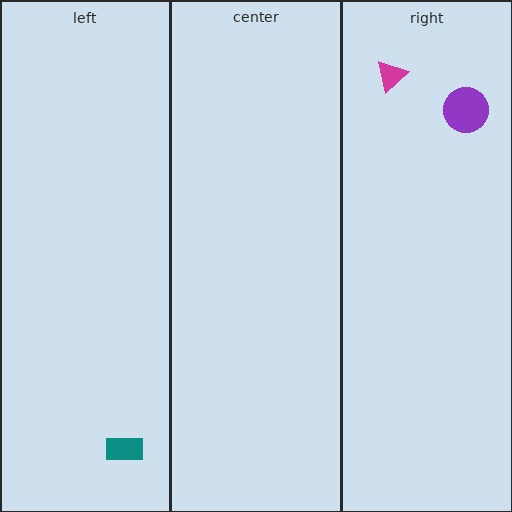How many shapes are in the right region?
2.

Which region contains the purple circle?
The right region.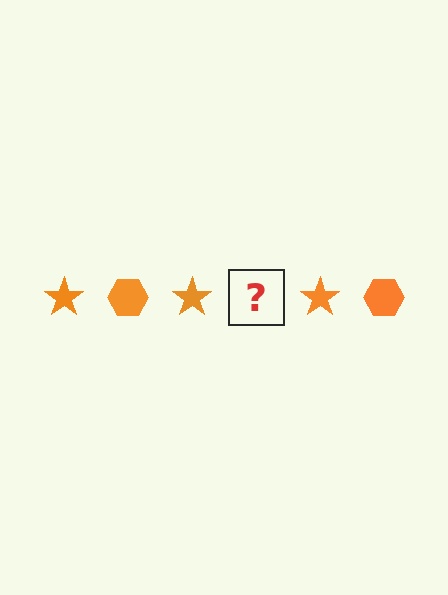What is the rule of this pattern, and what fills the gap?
The rule is that the pattern cycles through star, hexagon shapes in orange. The gap should be filled with an orange hexagon.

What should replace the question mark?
The question mark should be replaced with an orange hexagon.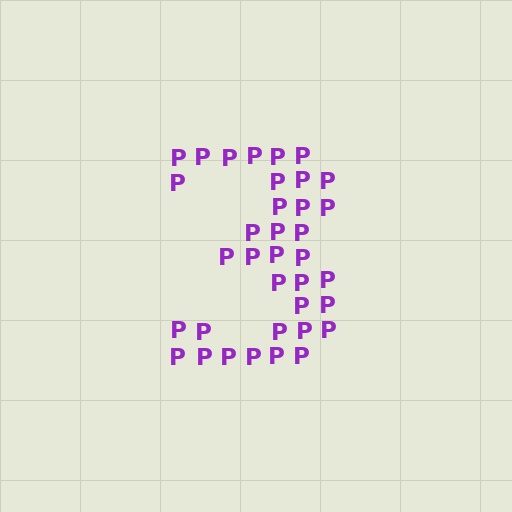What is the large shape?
The large shape is the digit 3.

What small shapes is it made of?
It is made of small letter P's.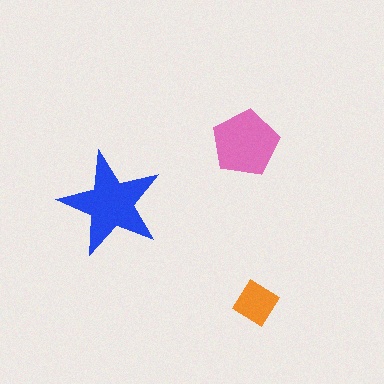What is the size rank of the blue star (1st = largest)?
1st.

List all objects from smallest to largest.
The orange diamond, the pink pentagon, the blue star.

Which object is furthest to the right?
The orange diamond is rightmost.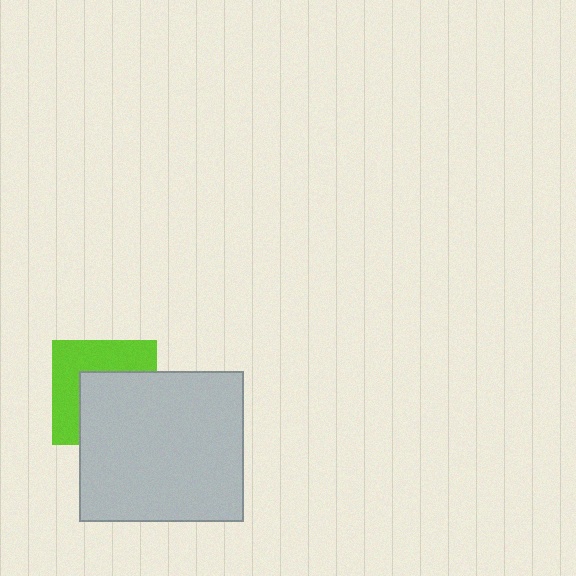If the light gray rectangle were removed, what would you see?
You would see the complete lime square.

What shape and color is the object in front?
The object in front is a light gray rectangle.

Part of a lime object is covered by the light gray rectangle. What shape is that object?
It is a square.